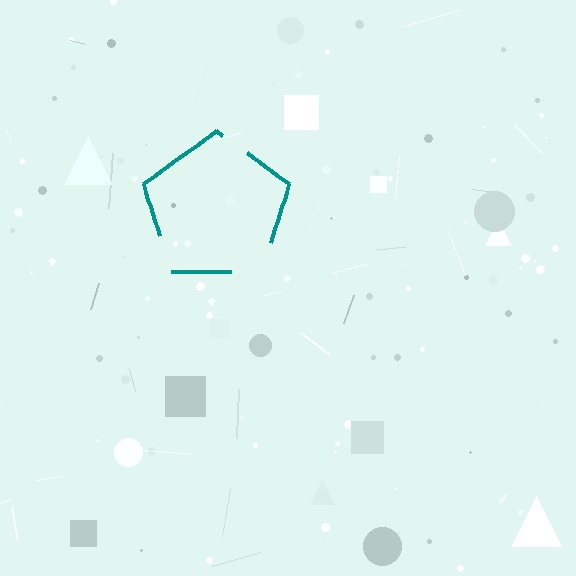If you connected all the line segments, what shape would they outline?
They would outline a pentagon.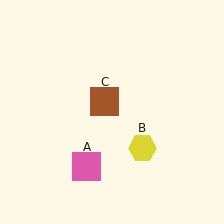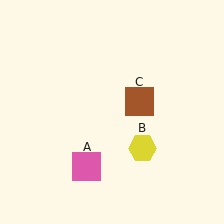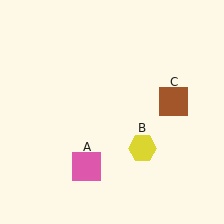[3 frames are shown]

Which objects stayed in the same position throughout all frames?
Pink square (object A) and yellow hexagon (object B) remained stationary.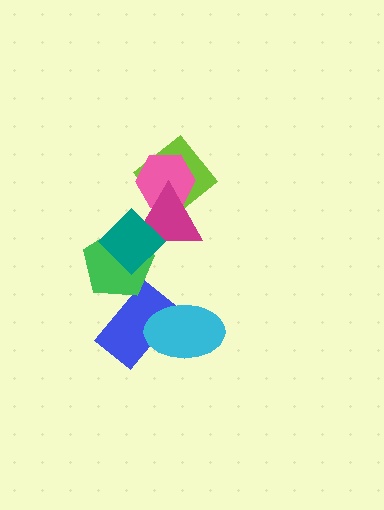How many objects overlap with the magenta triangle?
4 objects overlap with the magenta triangle.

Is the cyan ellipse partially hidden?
No, no other shape covers it.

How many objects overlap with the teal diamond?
2 objects overlap with the teal diamond.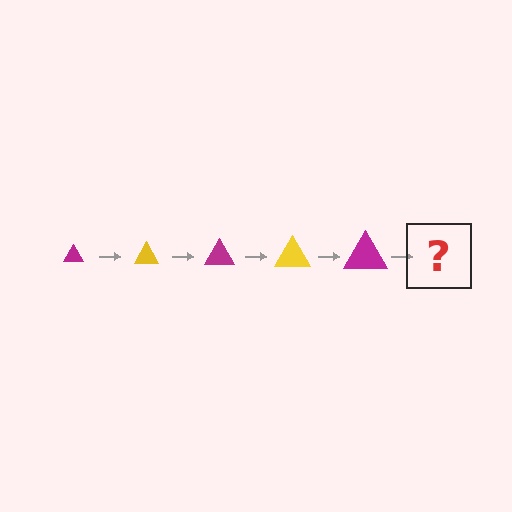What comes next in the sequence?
The next element should be a yellow triangle, larger than the previous one.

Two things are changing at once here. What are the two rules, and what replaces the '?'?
The two rules are that the triangle grows larger each step and the color cycles through magenta and yellow. The '?' should be a yellow triangle, larger than the previous one.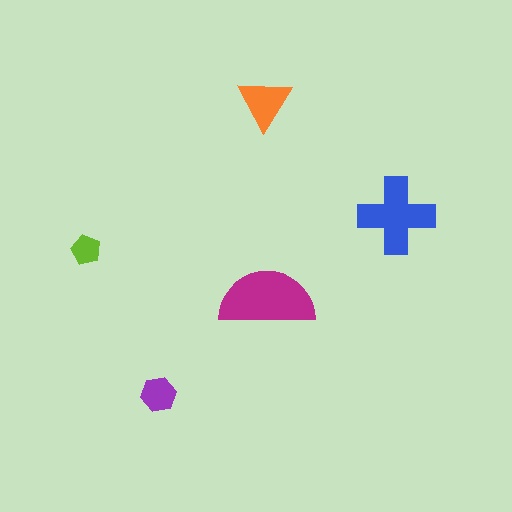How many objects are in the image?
There are 5 objects in the image.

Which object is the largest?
The magenta semicircle.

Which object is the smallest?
The lime pentagon.